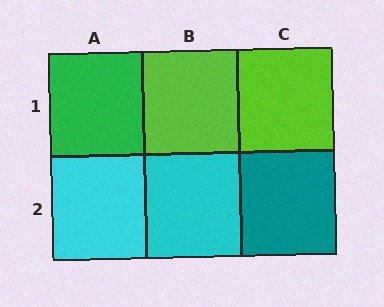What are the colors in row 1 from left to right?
Green, lime, lime.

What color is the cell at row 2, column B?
Cyan.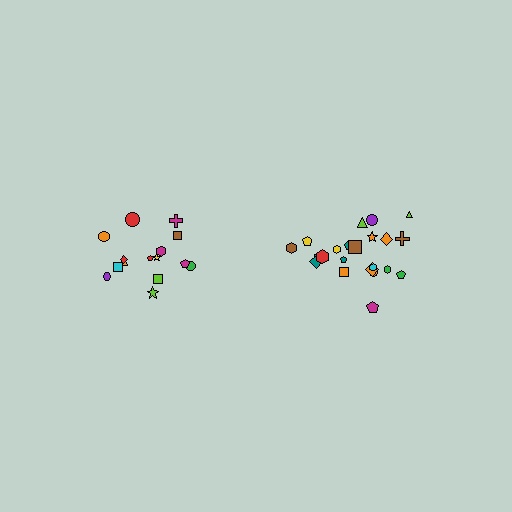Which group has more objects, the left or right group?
The right group.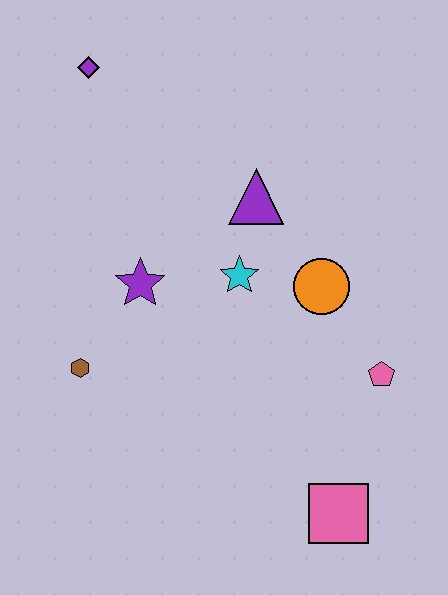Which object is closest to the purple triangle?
The cyan star is closest to the purple triangle.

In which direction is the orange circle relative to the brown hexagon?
The orange circle is to the right of the brown hexagon.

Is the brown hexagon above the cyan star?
No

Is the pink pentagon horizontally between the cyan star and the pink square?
No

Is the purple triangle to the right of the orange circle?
No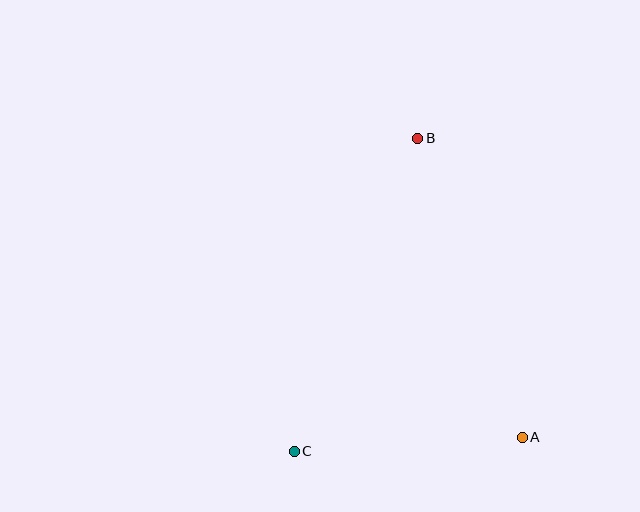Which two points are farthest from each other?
Points B and C are farthest from each other.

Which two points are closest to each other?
Points A and C are closest to each other.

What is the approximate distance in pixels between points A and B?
The distance between A and B is approximately 317 pixels.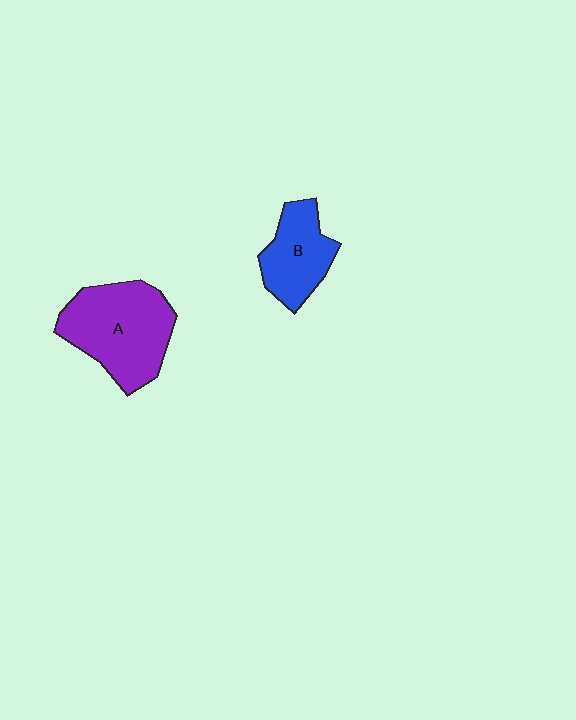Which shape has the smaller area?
Shape B (blue).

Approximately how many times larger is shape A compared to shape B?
Approximately 1.6 times.